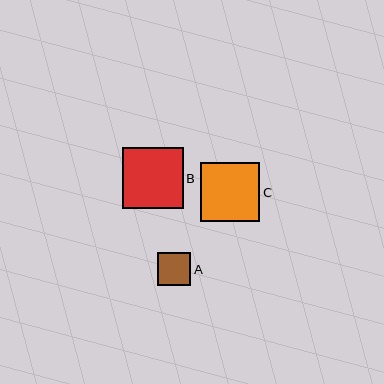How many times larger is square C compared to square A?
Square C is approximately 1.8 times the size of square A.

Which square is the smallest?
Square A is the smallest with a size of approximately 33 pixels.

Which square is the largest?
Square B is the largest with a size of approximately 61 pixels.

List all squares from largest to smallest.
From largest to smallest: B, C, A.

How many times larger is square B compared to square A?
Square B is approximately 1.8 times the size of square A.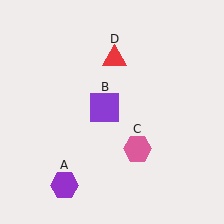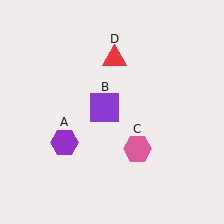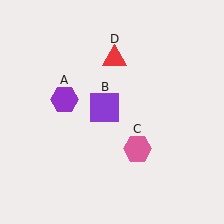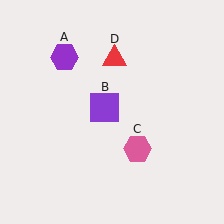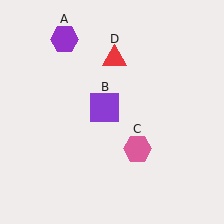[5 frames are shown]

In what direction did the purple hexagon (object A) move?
The purple hexagon (object A) moved up.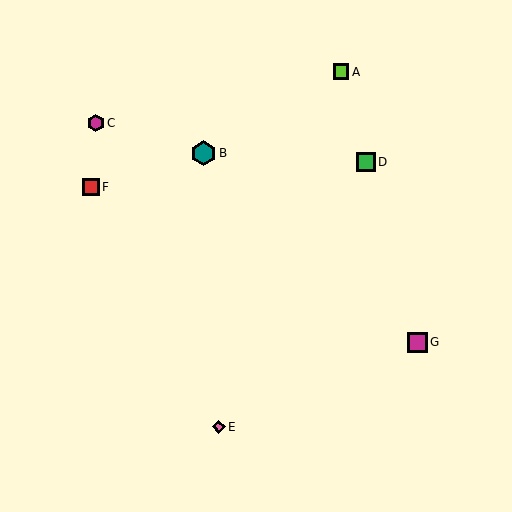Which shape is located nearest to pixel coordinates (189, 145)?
The teal hexagon (labeled B) at (204, 153) is nearest to that location.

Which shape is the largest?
The teal hexagon (labeled B) is the largest.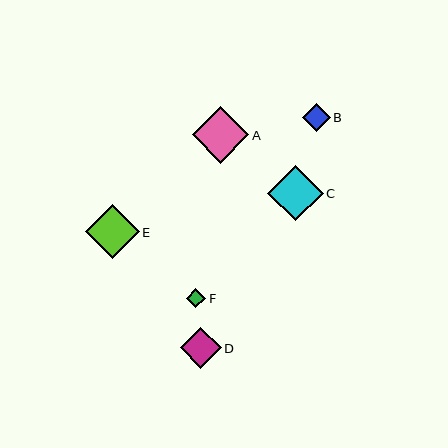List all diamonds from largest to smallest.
From largest to smallest: A, C, E, D, B, F.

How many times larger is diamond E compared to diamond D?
Diamond E is approximately 1.3 times the size of diamond D.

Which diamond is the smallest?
Diamond F is the smallest with a size of approximately 19 pixels.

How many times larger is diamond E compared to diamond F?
Diamond E is approximately 2.8 times the size of diamond F.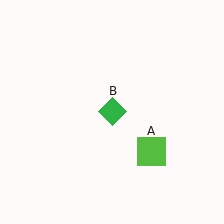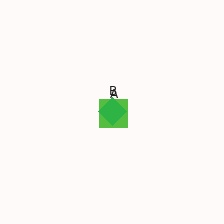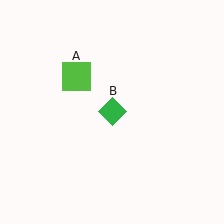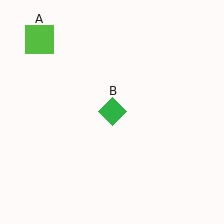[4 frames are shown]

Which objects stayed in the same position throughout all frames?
Green diamond (object B) remained stationary.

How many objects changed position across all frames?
1 object changed position: lime square (object A).